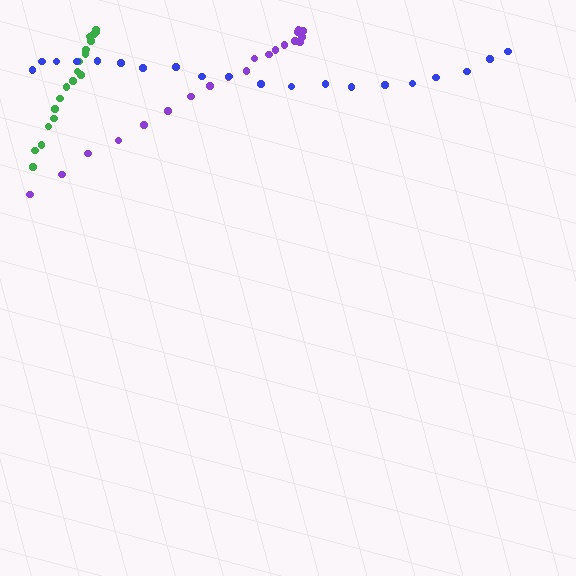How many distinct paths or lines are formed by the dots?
There are 3 distinct paths.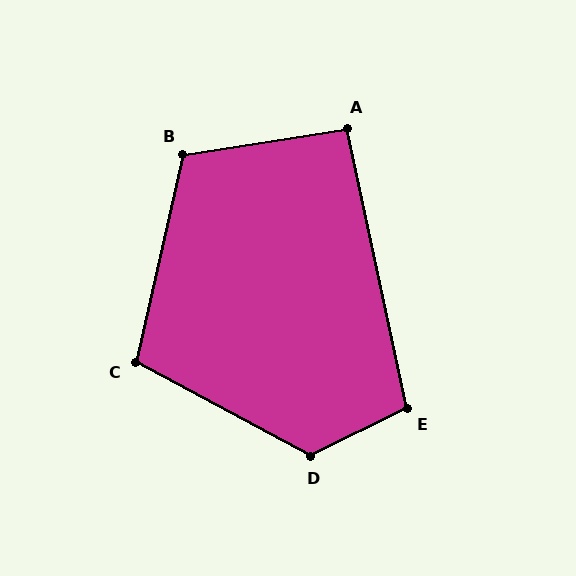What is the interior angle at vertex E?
Approximately 104 degrees (obtuse).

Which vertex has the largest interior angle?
D, at approximately 126 degrees.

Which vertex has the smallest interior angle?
A, at approximately 93 degrees.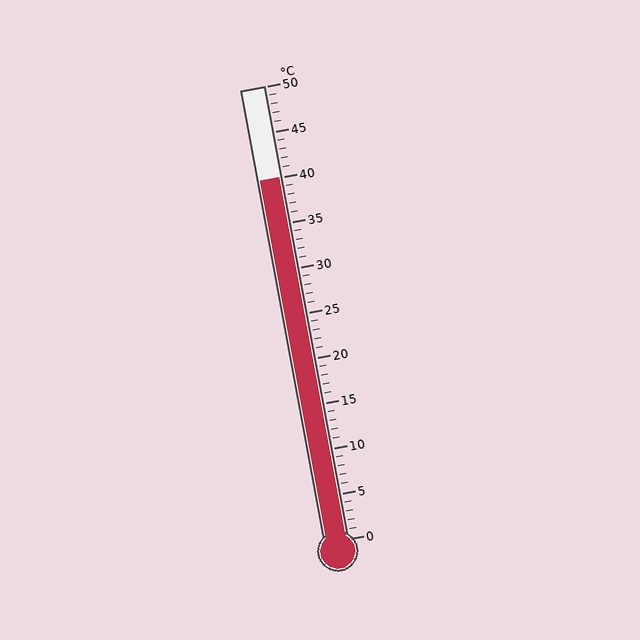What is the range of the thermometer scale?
The thermometer scale ranges from 0°C to 50°C.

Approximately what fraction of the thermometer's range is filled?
The thermometer is filled to approximately 80% of its range.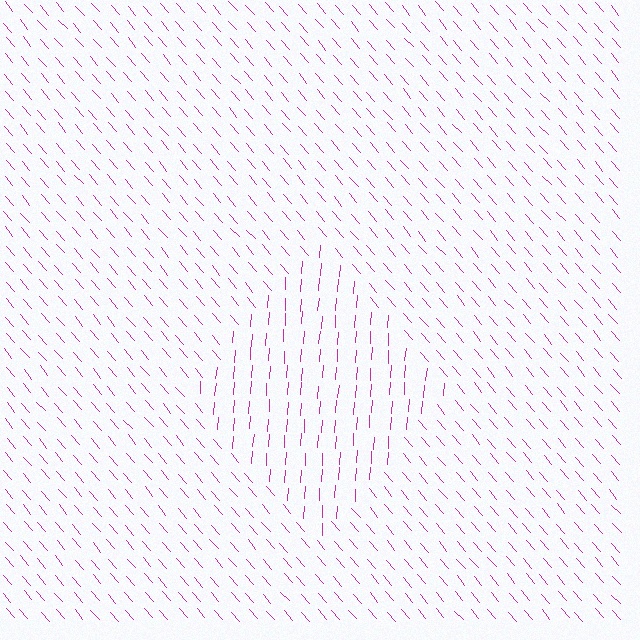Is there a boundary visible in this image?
Yes, there is a texture boundary formed by a change in line orientation.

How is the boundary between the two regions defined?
The boundary is defined purely by a change in line orientation (approximately 45 degrees difference). All lines are the same color and thickness.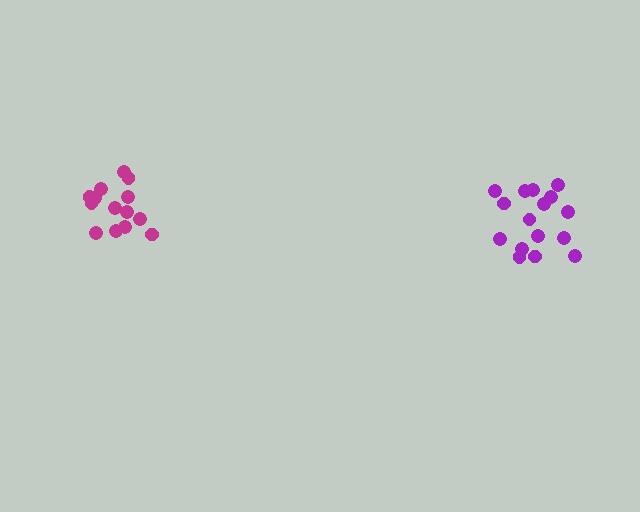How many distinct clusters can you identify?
There are 2 distinct clusters.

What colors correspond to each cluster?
The clusters are colored: magenta, purple.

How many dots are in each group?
Group 1: 14 dots, Group 2: 16 dots (30 total).